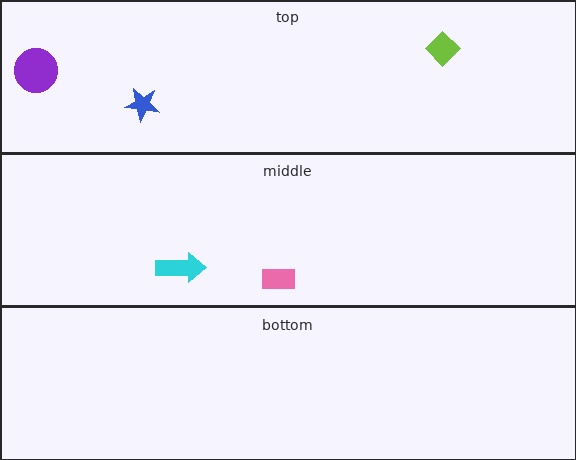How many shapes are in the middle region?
2.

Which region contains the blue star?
The top region.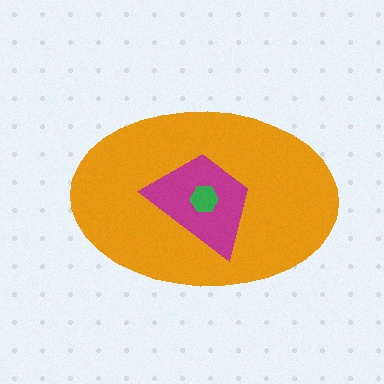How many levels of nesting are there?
3.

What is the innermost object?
The green hexagon.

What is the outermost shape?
The orange ellipse.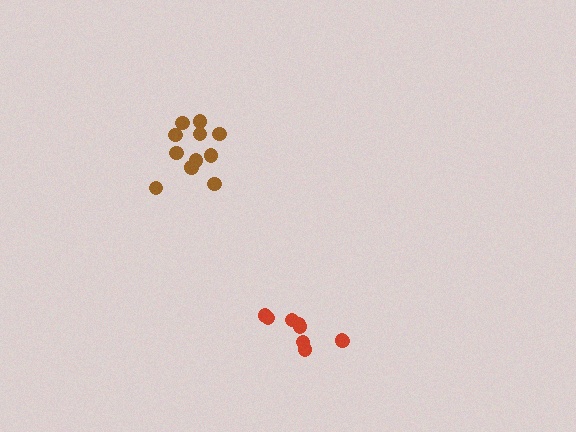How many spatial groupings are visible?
There are 2 spatial groupings.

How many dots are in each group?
Group 1: 9 dots, Group 2: 11 dots (20 total).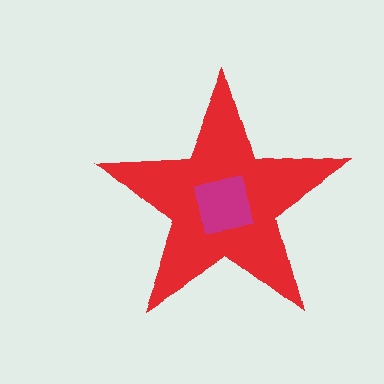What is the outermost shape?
The red star.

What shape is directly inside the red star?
The magenta square.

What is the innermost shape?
The magenta square.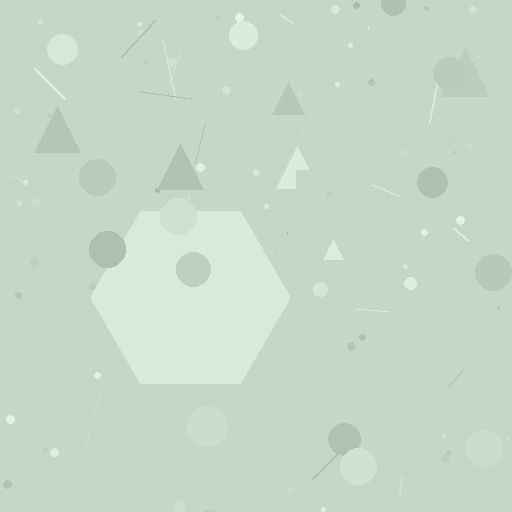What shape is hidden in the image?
A hexagon is hidden in the image.